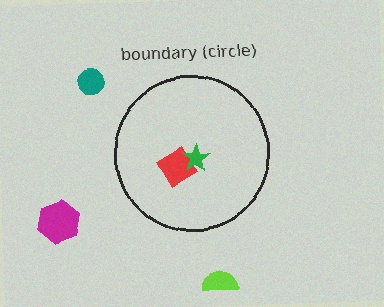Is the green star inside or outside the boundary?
Inside.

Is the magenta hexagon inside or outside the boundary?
Outside.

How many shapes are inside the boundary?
2 inside, 3 outside.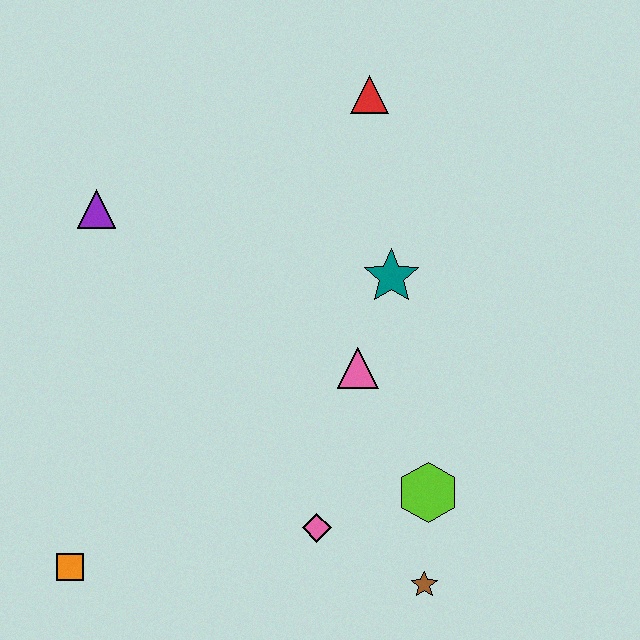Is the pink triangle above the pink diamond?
Yes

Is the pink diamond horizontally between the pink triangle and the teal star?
No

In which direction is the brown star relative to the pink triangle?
The brown star is below the pink triangle.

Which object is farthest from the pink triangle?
The orange square is farthest from the pink triangle.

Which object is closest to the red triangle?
The teal star is closest to the red triangle.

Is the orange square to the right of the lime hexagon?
No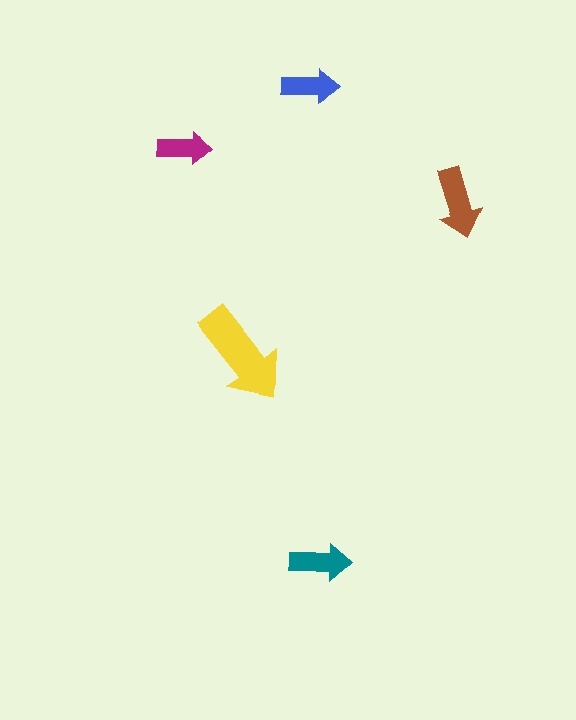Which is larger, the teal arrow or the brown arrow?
The brown one.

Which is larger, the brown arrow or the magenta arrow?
The brown one.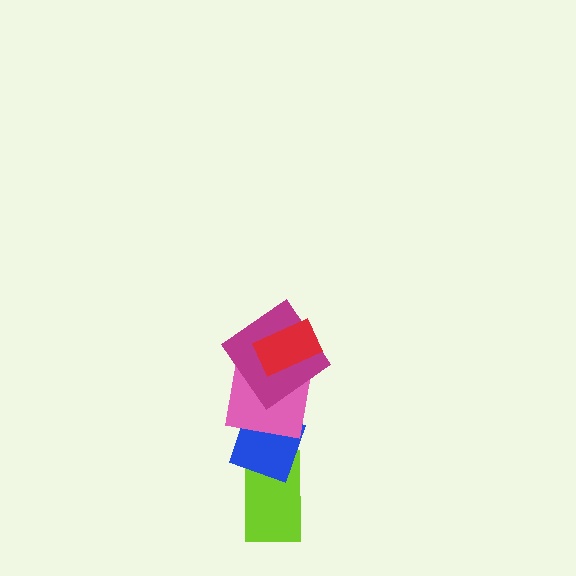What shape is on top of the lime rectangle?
The blue diamond is on top of the lime rectangle.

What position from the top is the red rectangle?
The red rectangle is 1st from the top.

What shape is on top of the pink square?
The magenta diamond is on top of the pink square.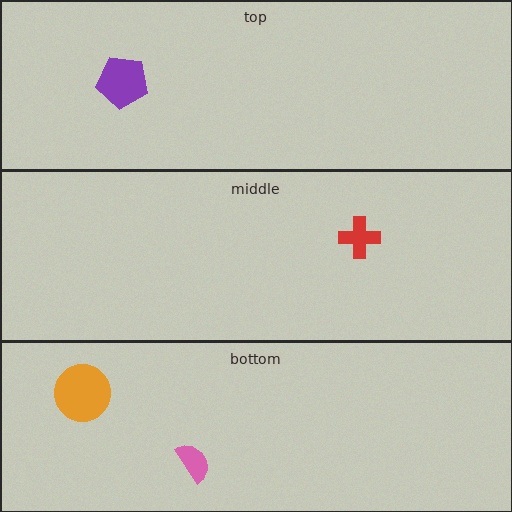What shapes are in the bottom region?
The pink semicircle, the orange circle.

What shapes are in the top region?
The purple pentagon.